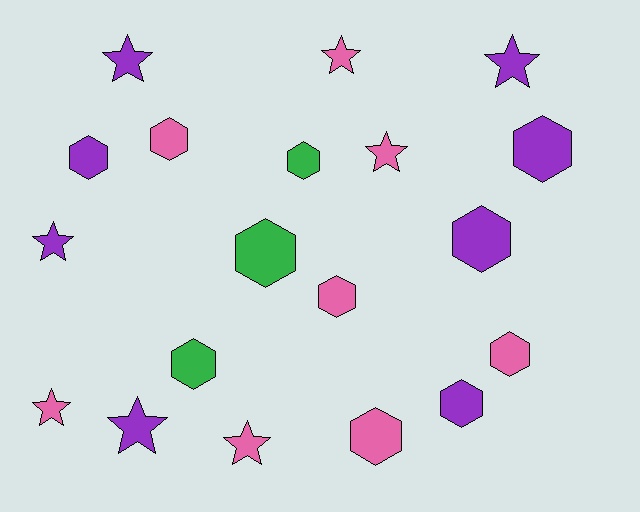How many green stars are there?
There are no green stars.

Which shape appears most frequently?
Hexagon, with 11 objects.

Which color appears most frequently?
Purple, with 8 objects.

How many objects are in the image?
There are 19 objects.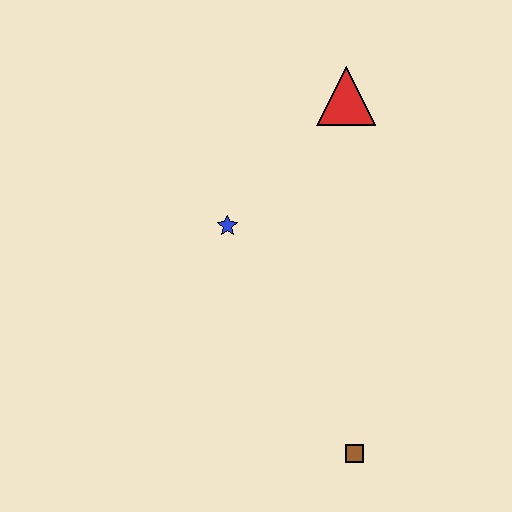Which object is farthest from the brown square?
The red triangle is farthest from the brown square.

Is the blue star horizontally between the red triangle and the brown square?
No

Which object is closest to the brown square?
The blue star is closest to the brown square.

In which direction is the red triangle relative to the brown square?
The red triangle is above the brown square.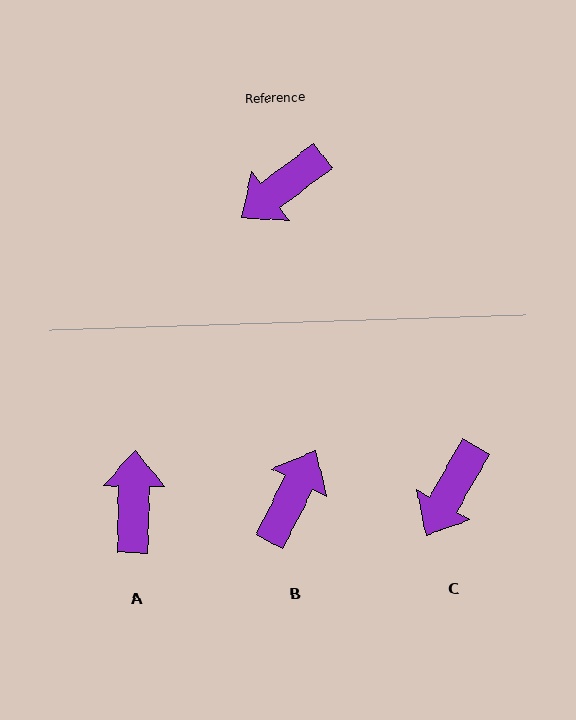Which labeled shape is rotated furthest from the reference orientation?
B, about 154 degrees away.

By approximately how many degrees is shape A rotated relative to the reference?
Approximately 129 degrees clockwise.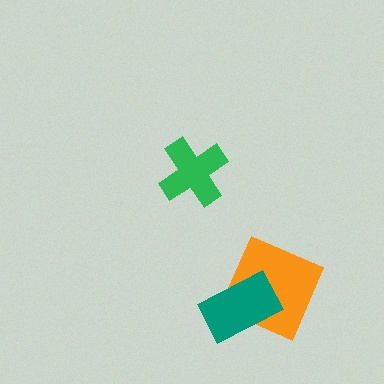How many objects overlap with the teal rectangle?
1 object overlaps with the teal rectangle.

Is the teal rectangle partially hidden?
No, no other shape covers it.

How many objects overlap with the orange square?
1 object overlaps with the orange square.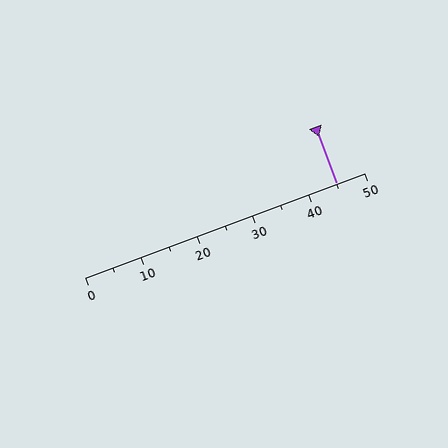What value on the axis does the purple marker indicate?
The marker indicates approximately 45.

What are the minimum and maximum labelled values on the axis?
The axis runs from 0 to 50.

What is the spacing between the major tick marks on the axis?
The major ticks are spaced 10 apart.